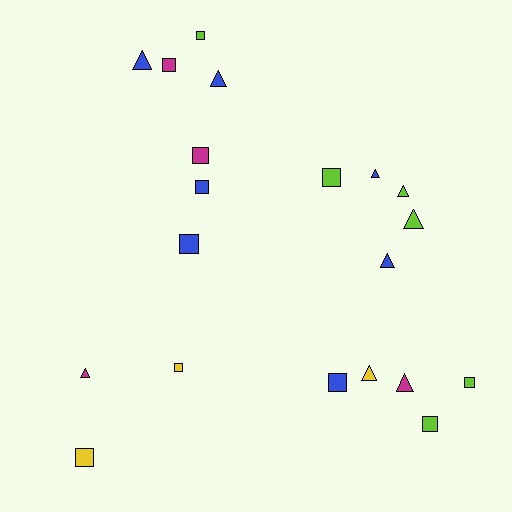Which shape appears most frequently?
Square, with 11 objects.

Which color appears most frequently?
Blue, with 7 objects.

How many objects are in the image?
There are 20 objects.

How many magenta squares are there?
There are 2 magenta squares.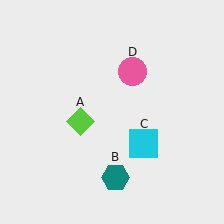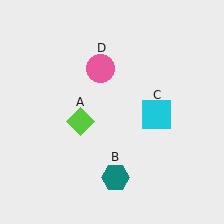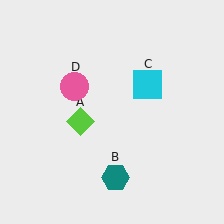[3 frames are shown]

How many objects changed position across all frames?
2 objects changed position: cyan square (object C), pink circle (object D).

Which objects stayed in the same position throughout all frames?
Lime diamond (object A) and teal hexagon (object B) remained stationary.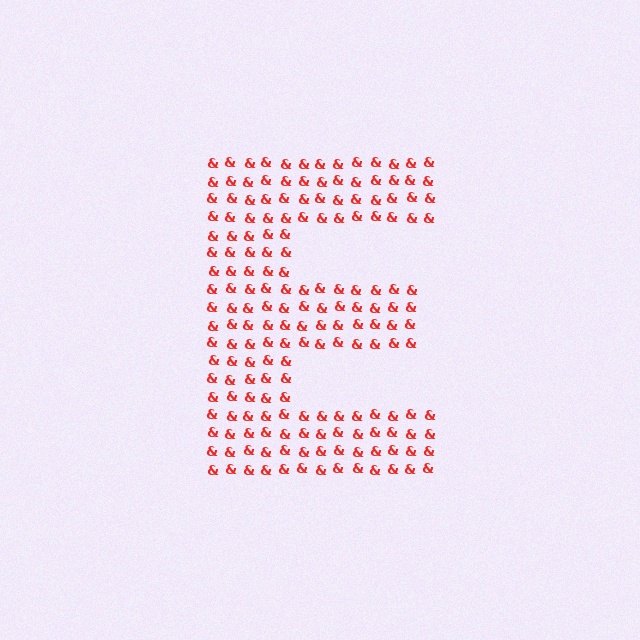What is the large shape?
The large shape is the letter E.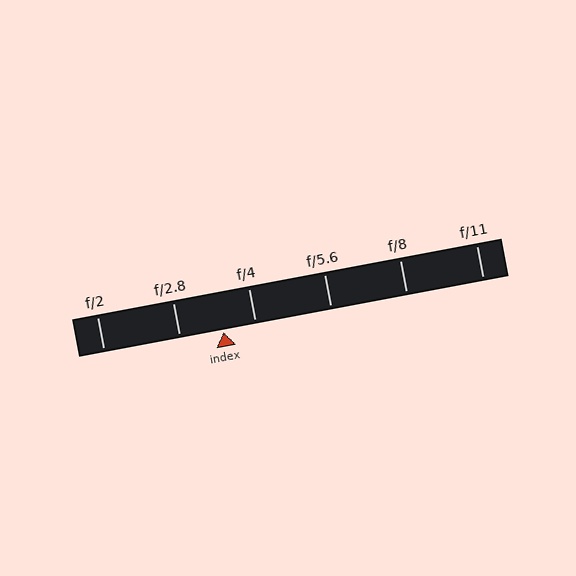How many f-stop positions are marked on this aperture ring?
There are 6 f-stop positions marked.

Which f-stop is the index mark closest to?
The index mark is closest to f/4.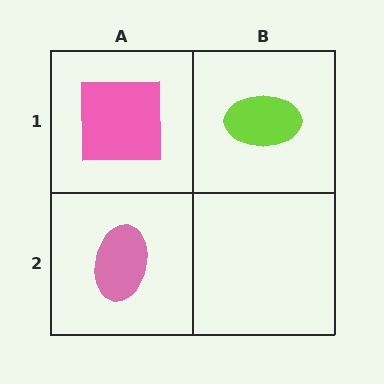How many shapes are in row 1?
2 shapes.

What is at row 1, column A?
A pink square.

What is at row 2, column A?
A pink ellipse.